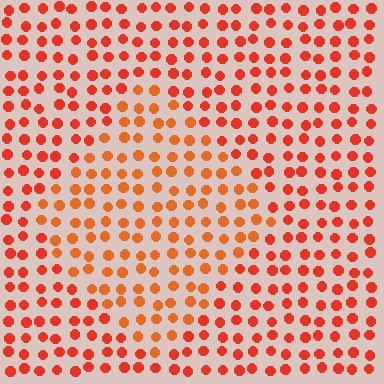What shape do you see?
I see a diamond.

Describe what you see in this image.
The image is filled with small red elements in a uniform arrangement. A diamond-shaped region is visible where the elements are tinted to a slightly different hue, forming a subtle color boundary.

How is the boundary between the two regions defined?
The boundary is defined purely by a slight shift in hue (about 18 degrees). Spacing, size, and orientation are identical on both sides.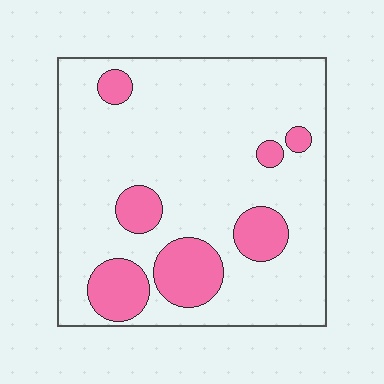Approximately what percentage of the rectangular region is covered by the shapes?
Approximately 20%.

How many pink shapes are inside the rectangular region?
7.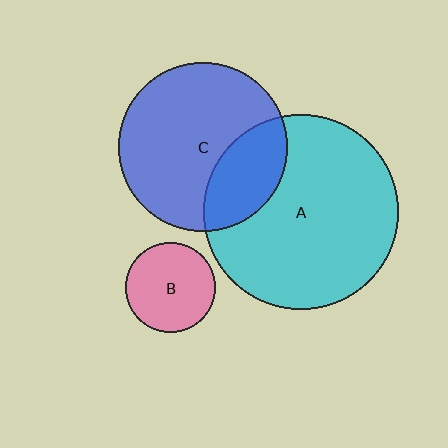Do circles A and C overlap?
Yes.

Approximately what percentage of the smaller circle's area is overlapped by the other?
Approximately 25%.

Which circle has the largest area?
Circle A (cyan).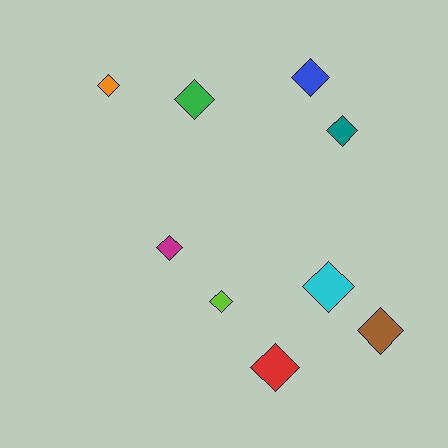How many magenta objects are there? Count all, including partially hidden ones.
There is 1 magenta object.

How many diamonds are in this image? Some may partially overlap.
There are 9 diamonds.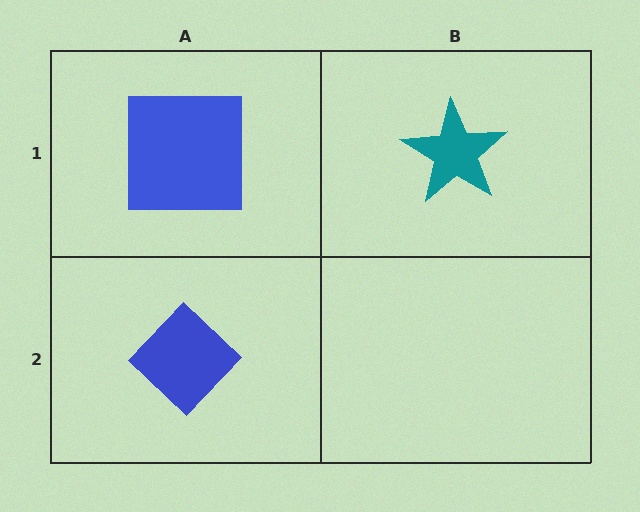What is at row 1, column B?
A teal star.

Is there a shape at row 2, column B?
No, that cell is empty.